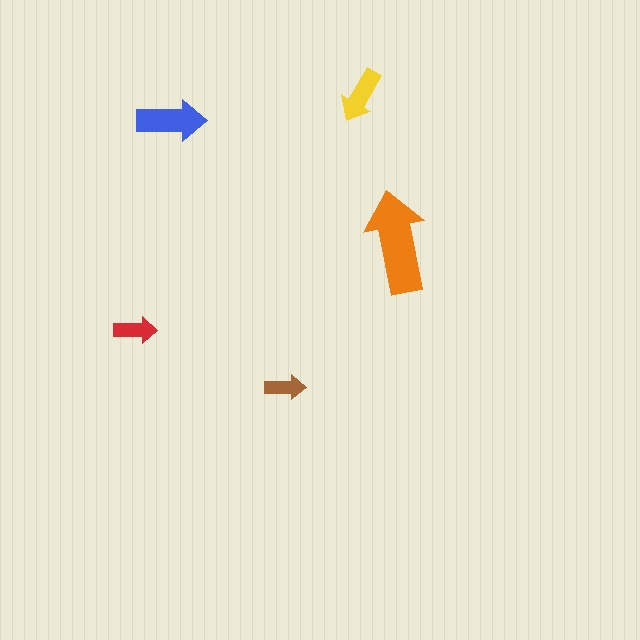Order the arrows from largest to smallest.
the orange one, the blue one, the yellow one, the red one, the brown one.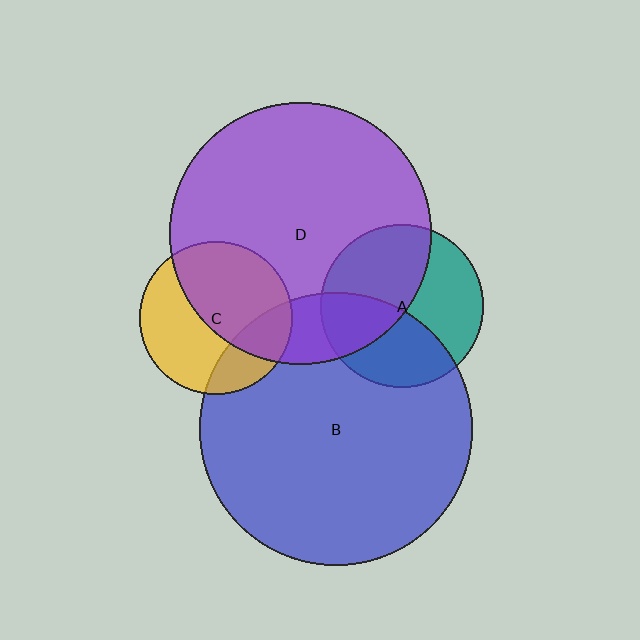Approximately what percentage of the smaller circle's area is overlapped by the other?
Approximately 25%.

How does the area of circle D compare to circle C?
Approximately 2.9 times.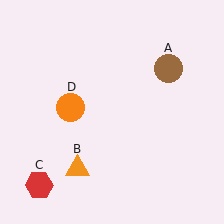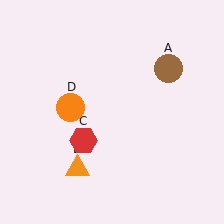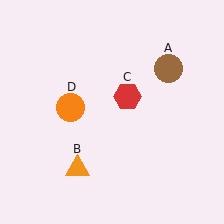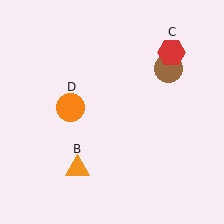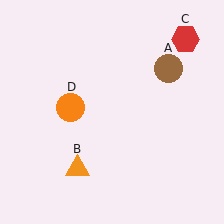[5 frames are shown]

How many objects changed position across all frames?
1 object changed position: red hexagon (object C).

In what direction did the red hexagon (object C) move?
The red hexagon (object C) moved up and to the right.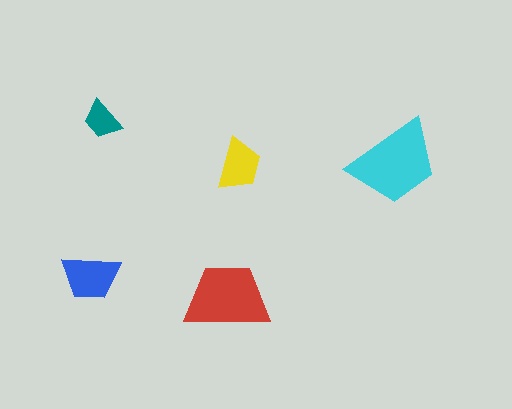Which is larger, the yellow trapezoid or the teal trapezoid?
The yellow one.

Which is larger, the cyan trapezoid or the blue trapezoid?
The cyan one.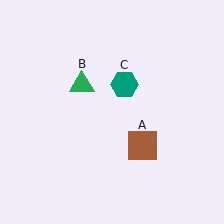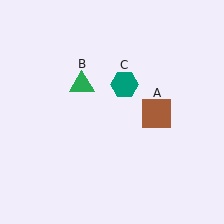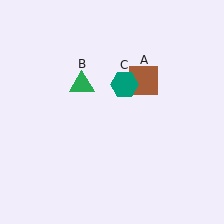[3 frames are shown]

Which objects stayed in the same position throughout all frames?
Green triangle (object B) and teal hexagon (object C) remained stationary.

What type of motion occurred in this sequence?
The brown square (object A) rotated counterclockwise around the center of the scene.